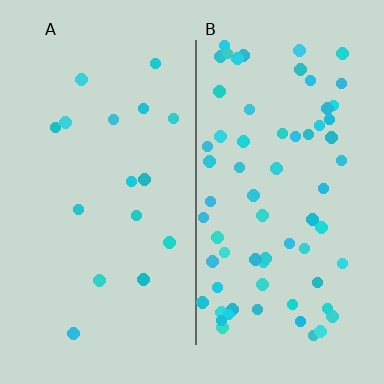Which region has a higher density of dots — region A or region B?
B (the right).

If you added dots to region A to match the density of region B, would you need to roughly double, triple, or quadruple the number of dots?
Approximately quadruple.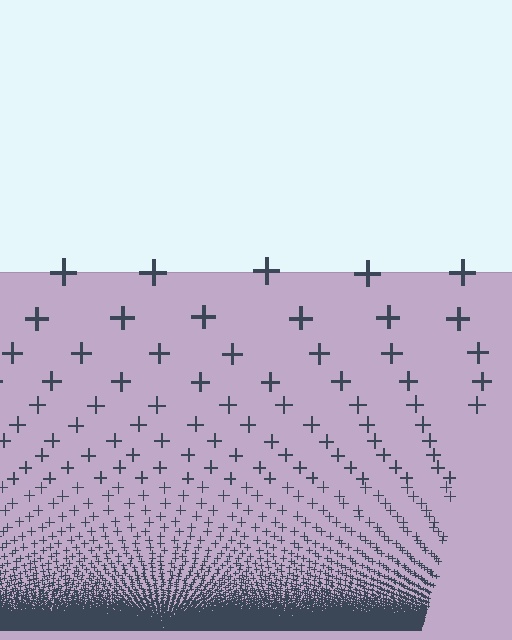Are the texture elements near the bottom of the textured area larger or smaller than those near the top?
Smaller. The gradient is inverted — elements near the bottom are smaller and denser.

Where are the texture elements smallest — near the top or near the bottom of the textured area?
Near the bottom.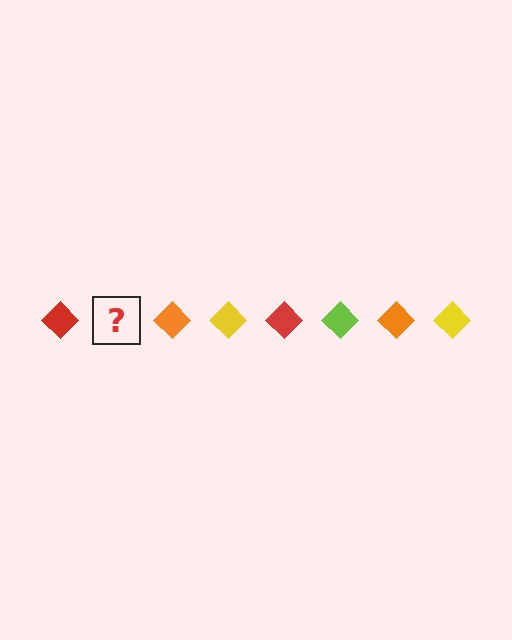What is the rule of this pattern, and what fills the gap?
The rule is that the pattern cycles through red, lime, orange, yellow diamonds. The gap should be filled with a lime diamond.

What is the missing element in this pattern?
The missing element is a lime diamond.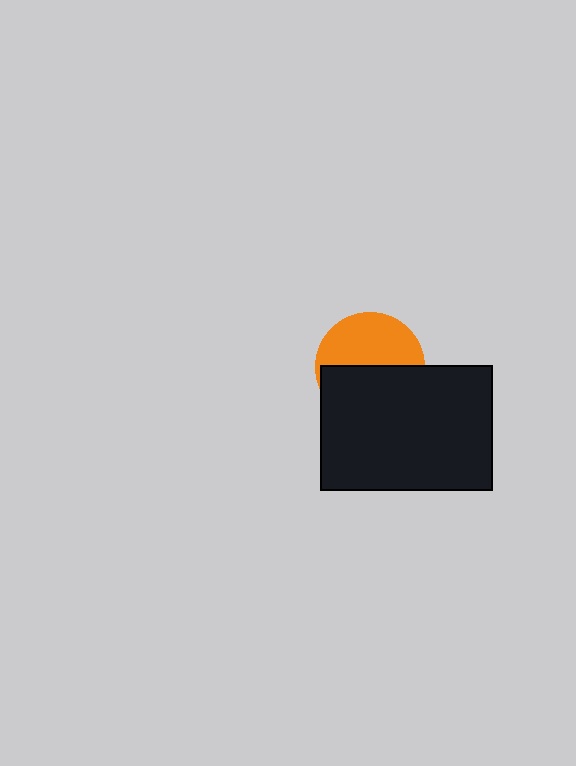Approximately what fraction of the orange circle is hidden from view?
Roughly 51% of the orange circle is hidden behind the black rectangle.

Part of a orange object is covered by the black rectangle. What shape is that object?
It is a circle.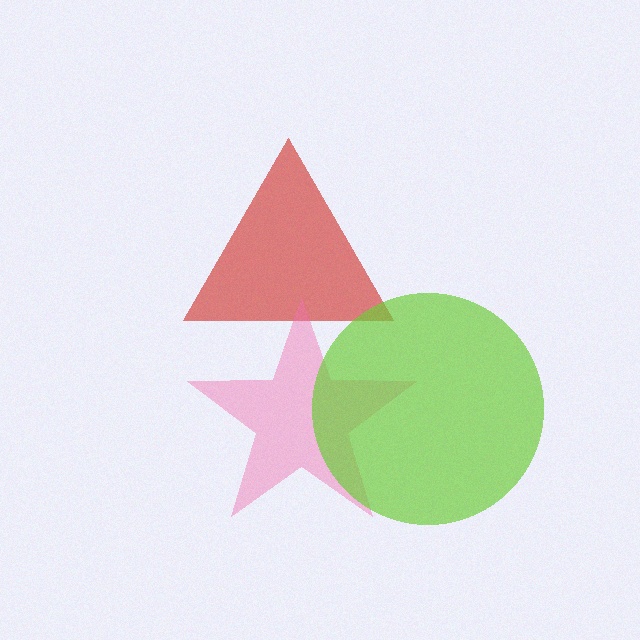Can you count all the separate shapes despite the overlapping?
Yes, there are 3 separate shapes.